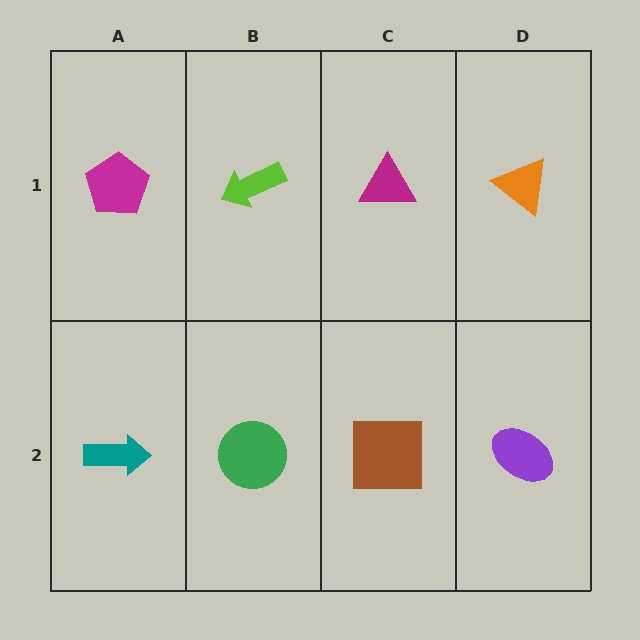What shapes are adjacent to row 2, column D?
An orange triangle (row 1, column D), a brown square (row 2, column C).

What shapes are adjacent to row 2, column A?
A magenta pentagon (row 1, column A), a green circle (row 2, column B).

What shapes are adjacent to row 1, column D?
A purple ellipse (row 2, column D), a magenta triangle (row 1, column C).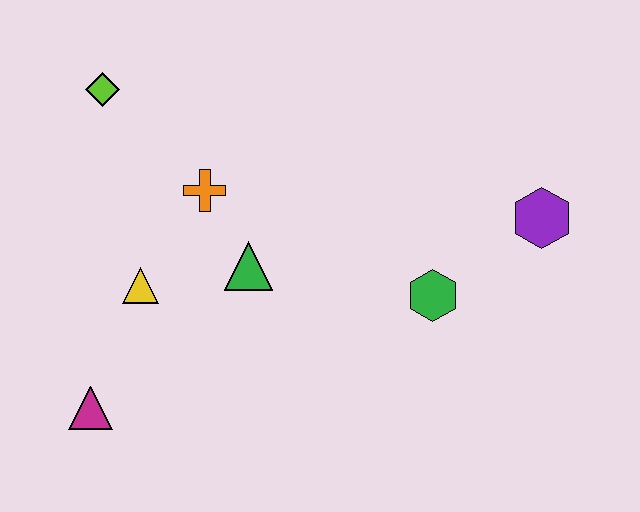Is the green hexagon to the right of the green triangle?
Yes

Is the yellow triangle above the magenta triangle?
Yes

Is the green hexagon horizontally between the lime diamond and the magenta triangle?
No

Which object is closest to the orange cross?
The green triangle is closest to the orange cross.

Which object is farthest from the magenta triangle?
The purple hexagon is farthest from the magenta triangle.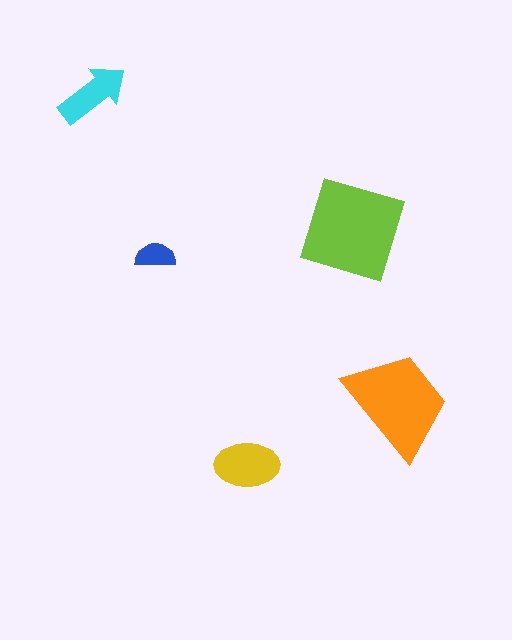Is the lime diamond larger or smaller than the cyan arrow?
Larger.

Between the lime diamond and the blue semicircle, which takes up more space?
The lime diamond.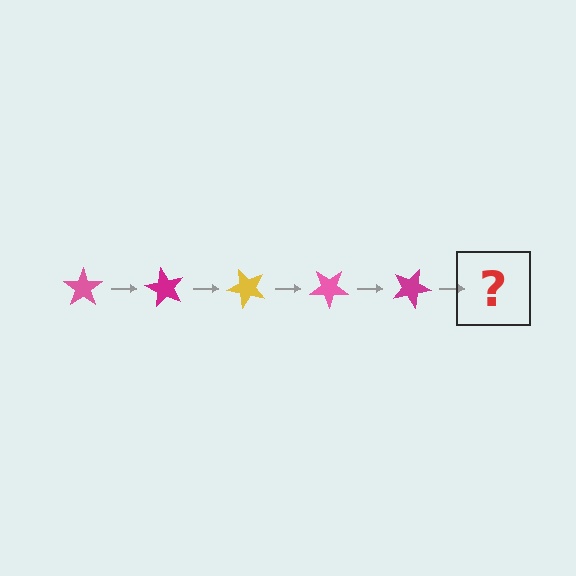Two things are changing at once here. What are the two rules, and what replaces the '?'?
The two rules are that it rotates 60 degrees each step and the color cycles through pink, magenta, and yellow. The '?' should be a yellow star, rotated 300 degrees from the start.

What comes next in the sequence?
The next element should be a yellow star, rotated 300 degrees from the start.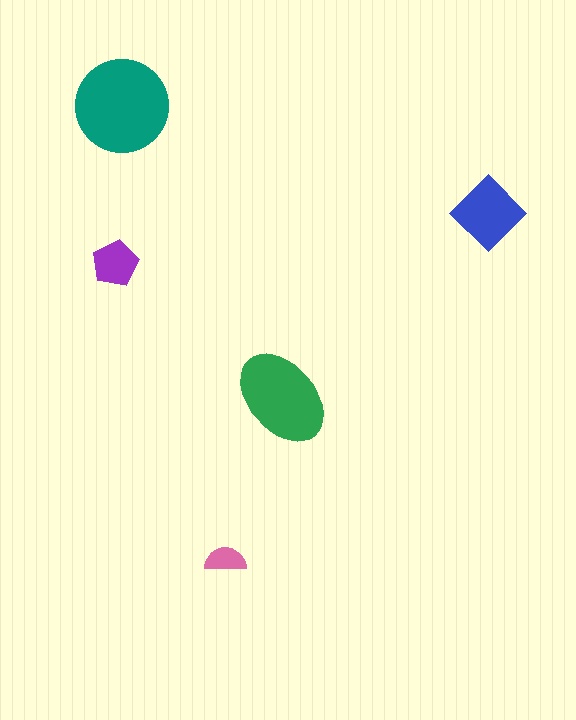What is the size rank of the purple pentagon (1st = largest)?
4th.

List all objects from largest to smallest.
The teal circle, the green ellipse, the blue diamond, the purple pentagon, the pink semicircle.